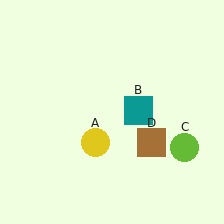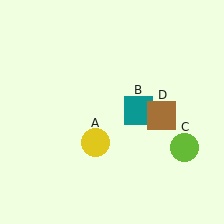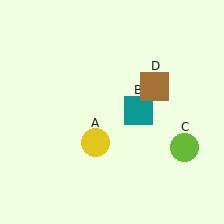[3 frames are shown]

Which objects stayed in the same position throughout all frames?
Yellow circle (object A) and teal square (object B) and lime circle (object C) remained stationary.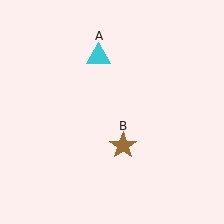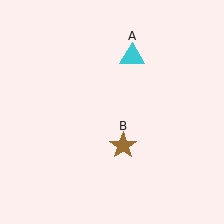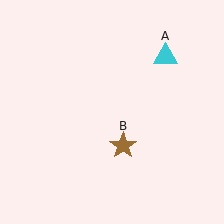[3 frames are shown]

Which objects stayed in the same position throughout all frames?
Brown star (object B) remained stationary.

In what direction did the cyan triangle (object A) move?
The cyan triangle (object A) moved right.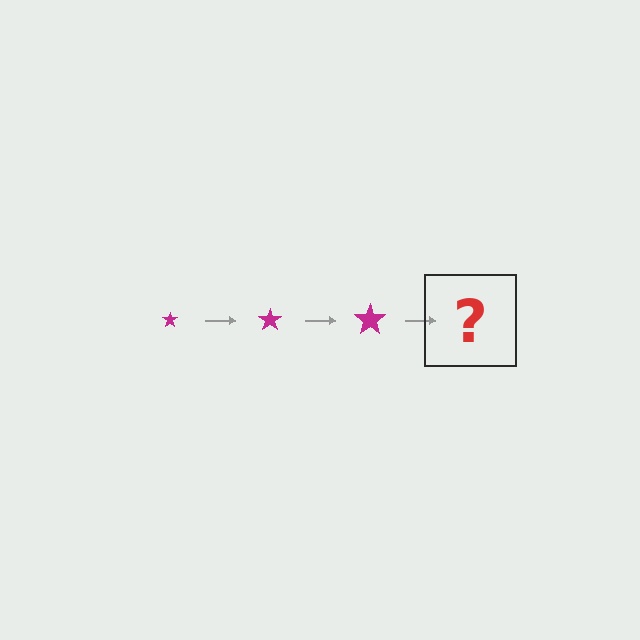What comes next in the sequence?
The next element should be a magenta star, larger than the previous one.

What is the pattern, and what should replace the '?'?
The pattern is that the star gets progressively larger each step. The '?' should be a magenta star, larger than the previous one.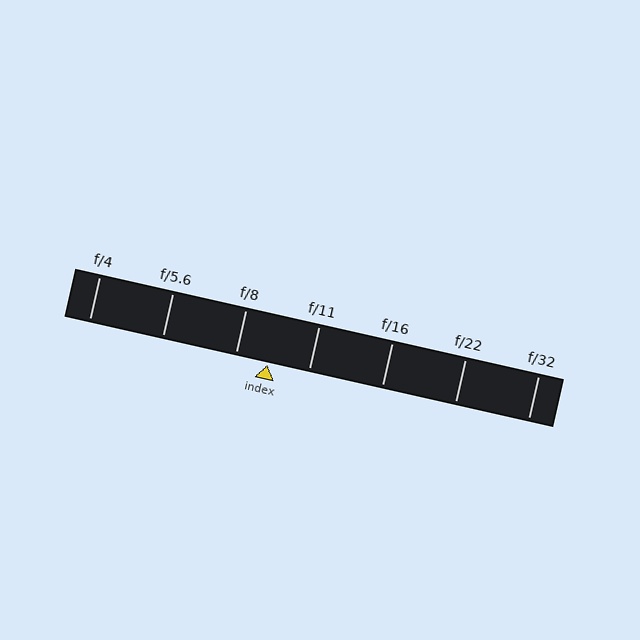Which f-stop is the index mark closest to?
The index mark is closest to f/8.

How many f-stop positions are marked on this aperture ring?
There are 7 f-stop positions marked.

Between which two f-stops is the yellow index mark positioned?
The index mark is between f/8 and f/11.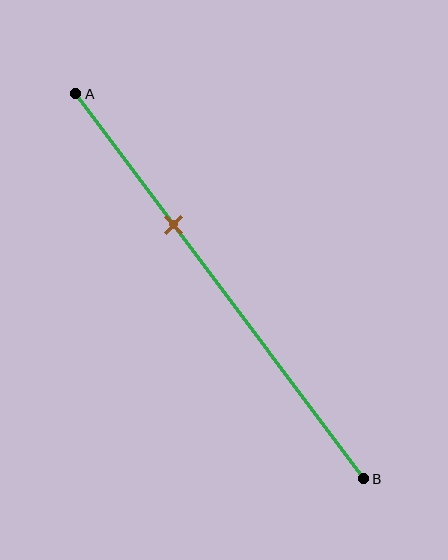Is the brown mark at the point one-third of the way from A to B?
Yes, the mark is approximately at the one-third point.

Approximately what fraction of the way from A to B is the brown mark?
The brown mark is approximately 35% of the way from A to B.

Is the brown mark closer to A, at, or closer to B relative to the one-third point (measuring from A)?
The brown mark is approximately at the one-third point of segment AB.